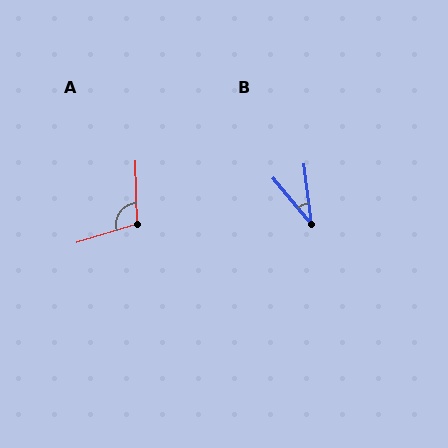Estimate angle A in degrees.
Approximately 106 degrees.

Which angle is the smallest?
B, at approximately 32 degrees.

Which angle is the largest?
A, at approximately 106 degrees.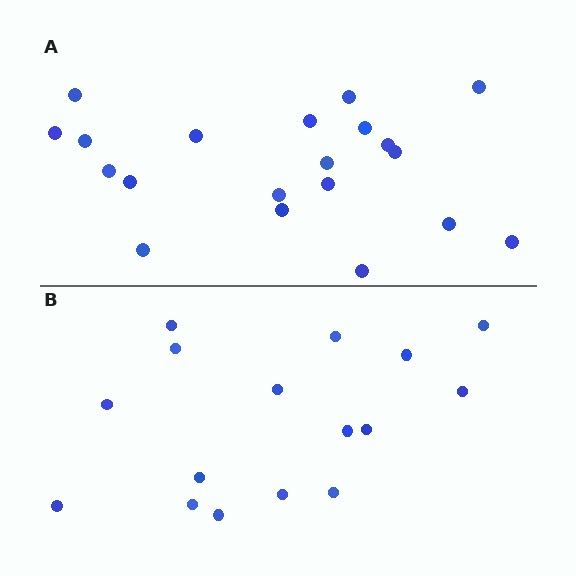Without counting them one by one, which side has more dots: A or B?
Region A (the top region) has more dots.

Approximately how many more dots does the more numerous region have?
Region A has about 4 more dots than region B.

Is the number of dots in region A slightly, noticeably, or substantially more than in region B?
Region A has noticeably more, but not dramatically so. The ratio is roughly 1.2 to 1.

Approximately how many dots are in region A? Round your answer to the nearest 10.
About 20 dots.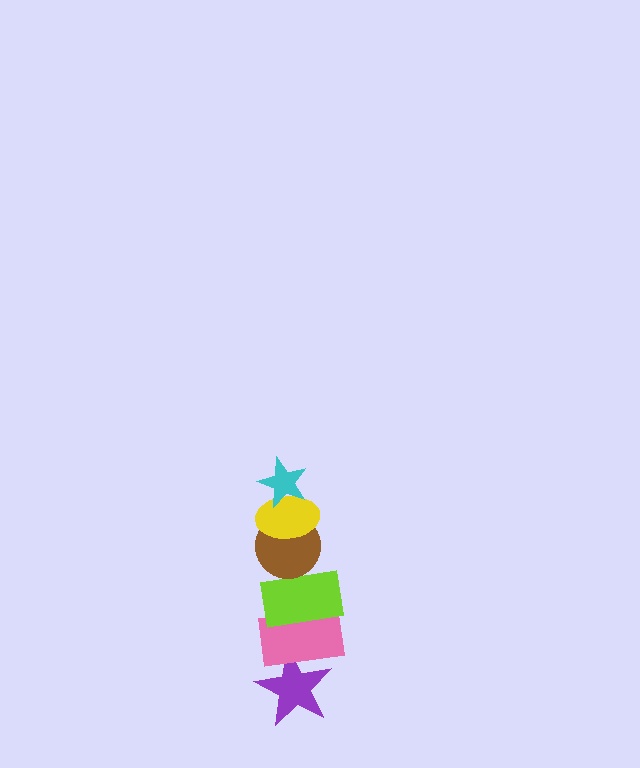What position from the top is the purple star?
The purple star is 6th from the top.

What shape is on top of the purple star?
The pink rectangle is on top of the purple star.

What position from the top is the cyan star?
The cyan star is 1st from the top.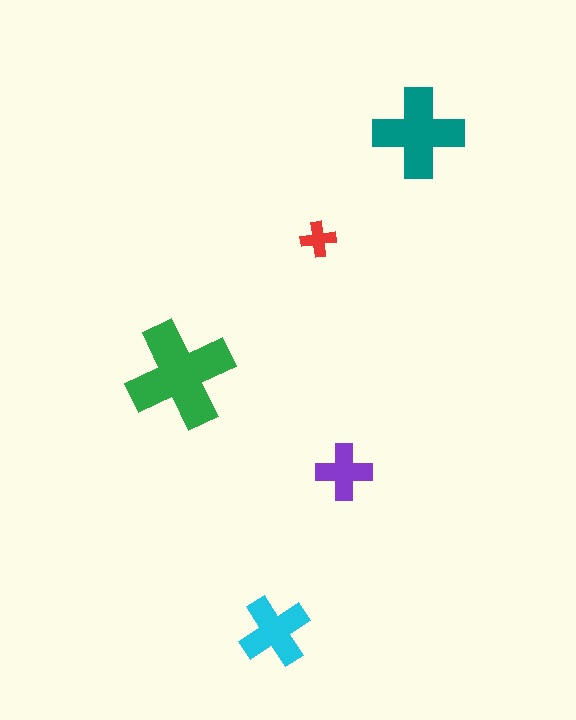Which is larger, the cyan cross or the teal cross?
The teal one.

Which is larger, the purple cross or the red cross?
The purple one.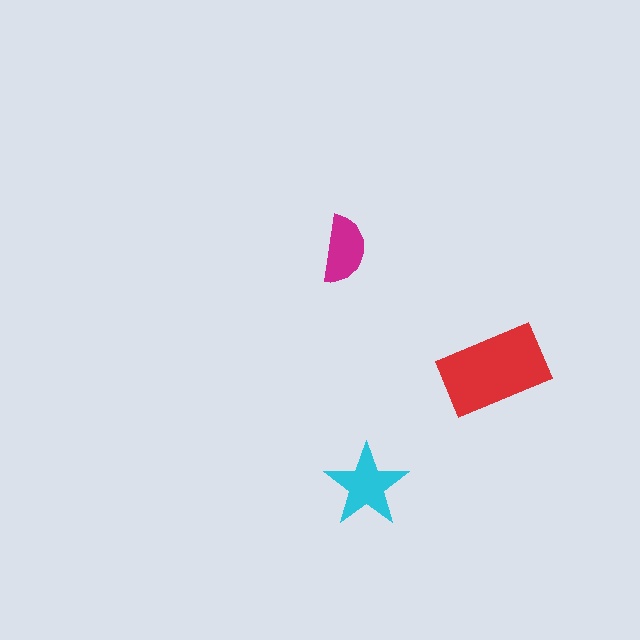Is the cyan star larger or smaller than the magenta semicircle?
Larger.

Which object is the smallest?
The magenta semicircle.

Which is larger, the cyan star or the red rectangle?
The red rectangle.